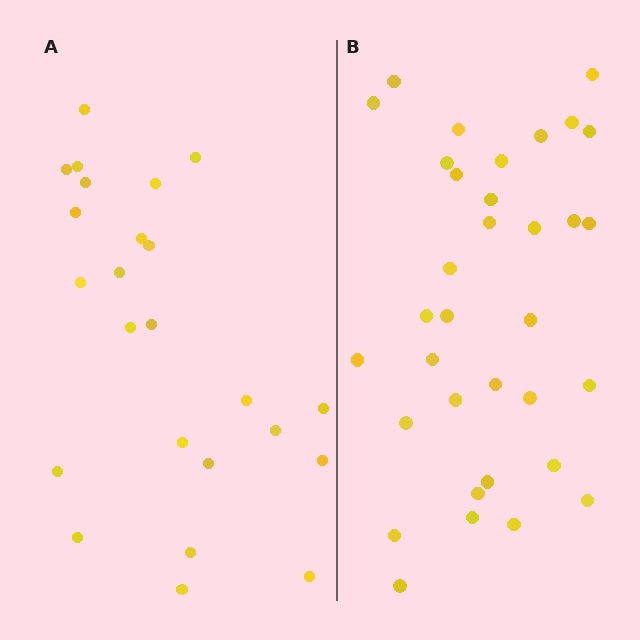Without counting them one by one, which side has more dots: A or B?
Region B (the right region) has more dots.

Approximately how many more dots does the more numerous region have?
Region B has roughly 10 or so more dots than region A.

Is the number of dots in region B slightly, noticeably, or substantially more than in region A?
Region B has noticeably more, but not dramatically so. The ratio is roughly 1.4 to 1.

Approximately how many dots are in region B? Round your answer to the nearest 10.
About 30 dots. (The exact count is 34, which rounds to 30.)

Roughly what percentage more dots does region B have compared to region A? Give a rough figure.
About 40% more.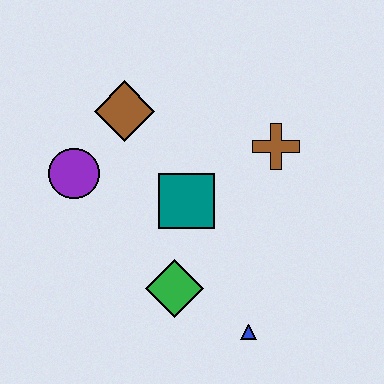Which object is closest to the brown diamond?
The purple circle is closest to the brown diamond.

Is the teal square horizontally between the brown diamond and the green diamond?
No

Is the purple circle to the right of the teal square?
No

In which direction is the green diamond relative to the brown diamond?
The green diamond is below the brown diamond.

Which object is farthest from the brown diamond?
The blue triangle is farthest from the brown diamond.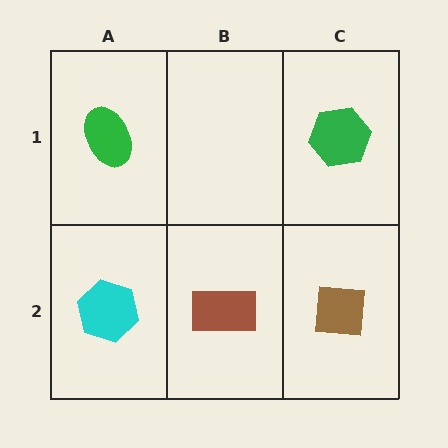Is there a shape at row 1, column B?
No, that cell is empty.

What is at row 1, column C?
A green hexagon.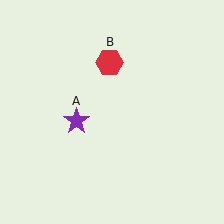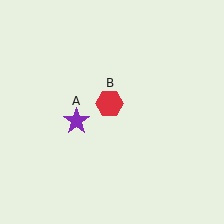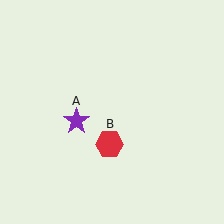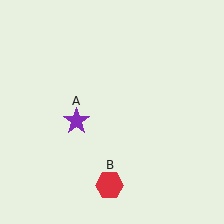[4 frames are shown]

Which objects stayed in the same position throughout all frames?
Purple star (object A) remained stationary.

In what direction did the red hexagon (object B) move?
The red hexagon (object B) moved down.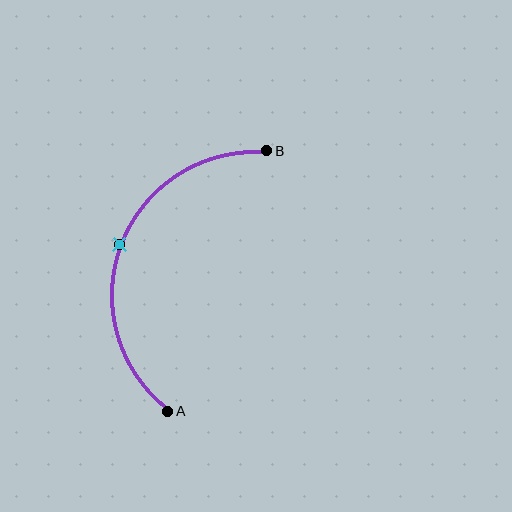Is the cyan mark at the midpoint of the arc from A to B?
Yes. The cyan mark lies on the arc at equal arc-length from both A and B — it is the arc midpoint.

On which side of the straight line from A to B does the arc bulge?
The arc bulges to the left of the straight line connecting A and B.